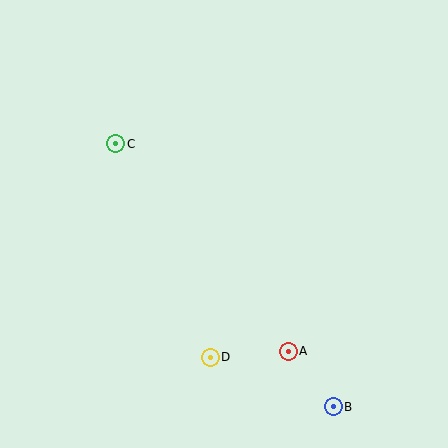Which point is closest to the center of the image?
Point D at (210, 357) is closest to the center.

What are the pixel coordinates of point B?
Point B is at (333, 407).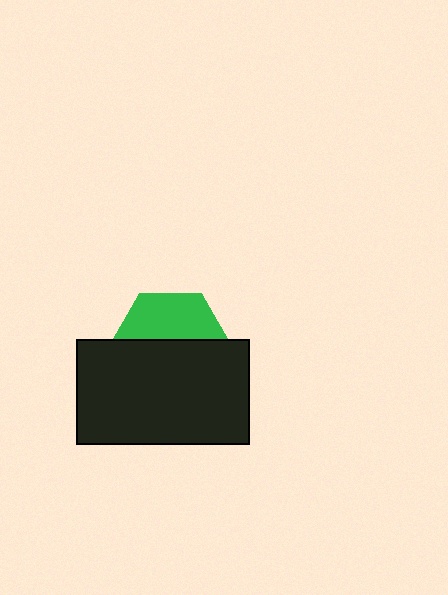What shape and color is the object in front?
The object in front is a black rectangle.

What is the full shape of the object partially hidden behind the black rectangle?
The partially hidden object is a green hexagon.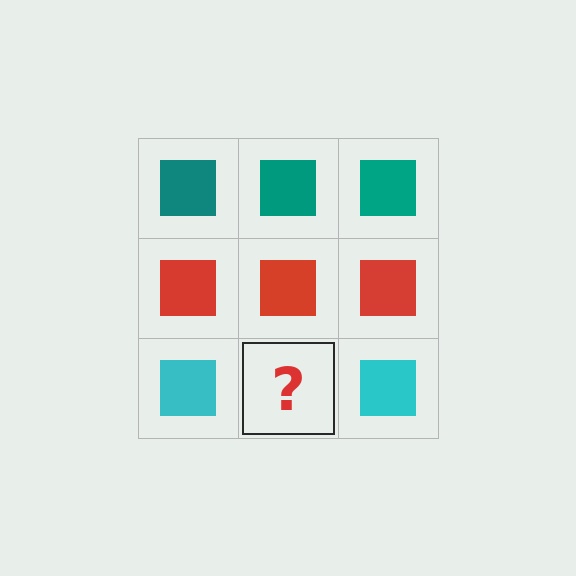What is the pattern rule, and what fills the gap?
The rule is that each row has a consistent color. The gap should be filled with a cyan square.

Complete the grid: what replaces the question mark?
The question mark should be replaced with a cyan square.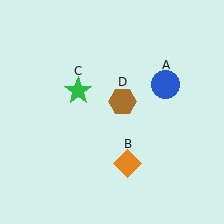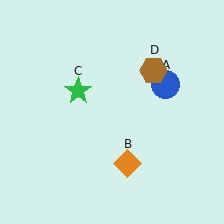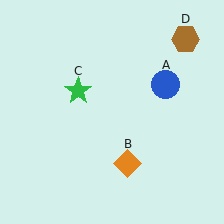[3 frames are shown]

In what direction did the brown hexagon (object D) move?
The brown hexagon (object D) moved up and to the right.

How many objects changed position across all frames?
1 object changed position: brown hexagon (object D).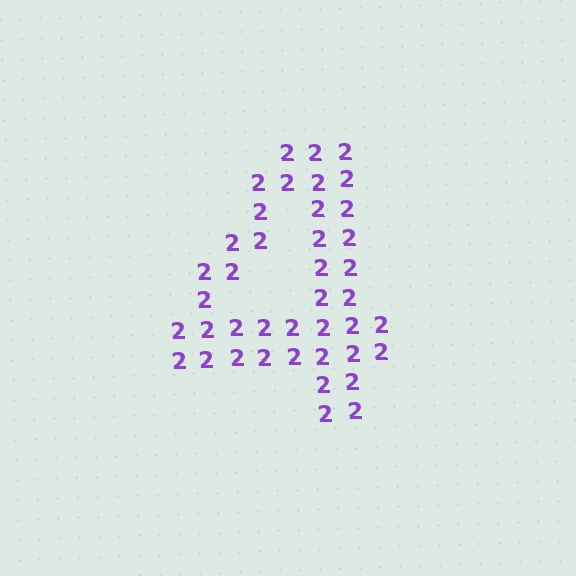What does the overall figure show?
The overall figure shows the digit 4.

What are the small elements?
The small elements are digit 2's.